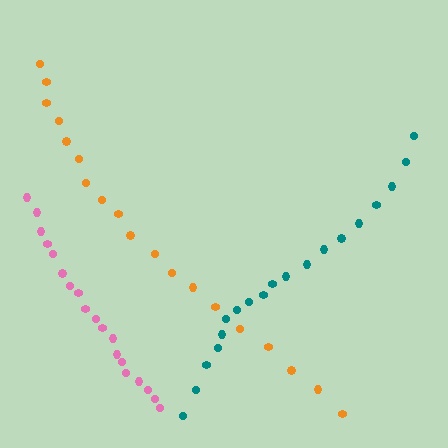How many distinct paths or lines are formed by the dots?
There are 3 distinct paths.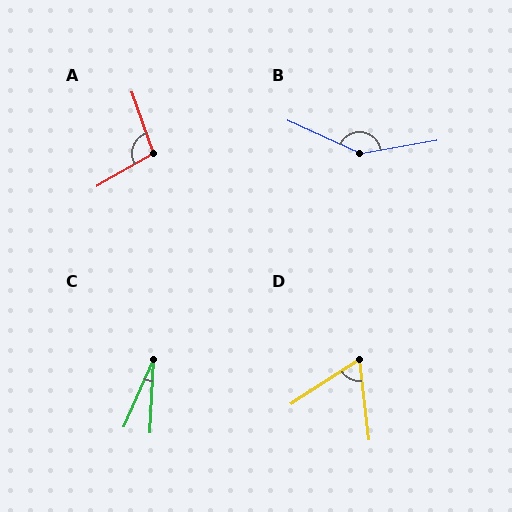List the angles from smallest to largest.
C (21°), D (64°), A (101°), B (145°).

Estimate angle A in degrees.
Approximately 101 degrees.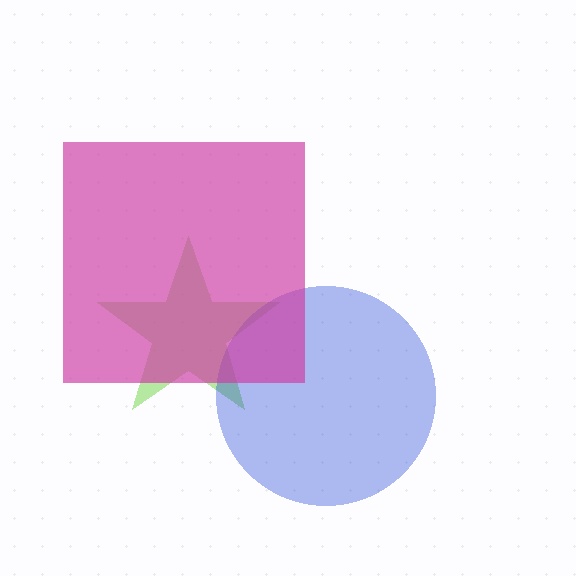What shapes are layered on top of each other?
The layered shapes are: a lime star, a blue circle, a magenta square.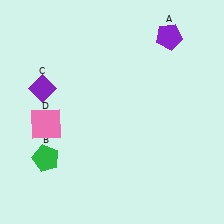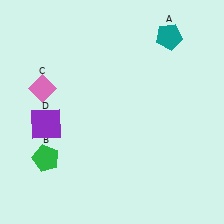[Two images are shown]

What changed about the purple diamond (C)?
In Image 1, C is purple. In Image 2, it changed to pink.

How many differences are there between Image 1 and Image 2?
There are 3 differences between the two images.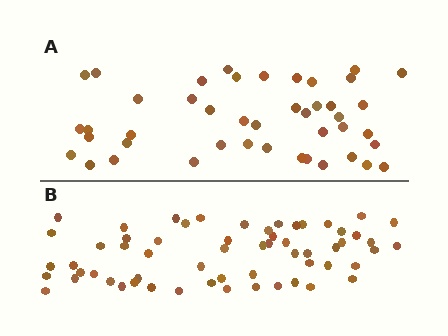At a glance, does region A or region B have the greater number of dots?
Region B (the bottom region) has more dots.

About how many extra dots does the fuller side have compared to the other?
Region B has approximately 15 more dots than region A.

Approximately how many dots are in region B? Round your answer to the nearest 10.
About 60 dots.